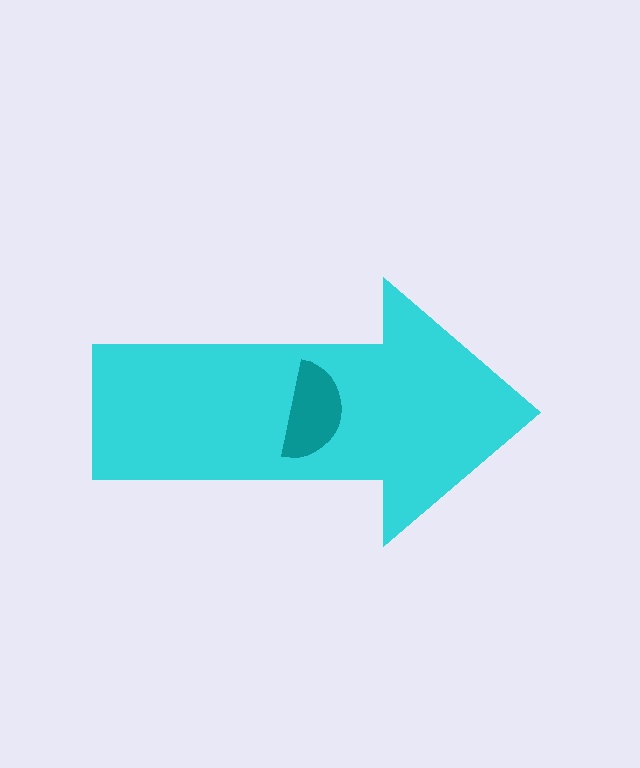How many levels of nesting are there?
2.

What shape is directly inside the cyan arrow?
The teal semicircle.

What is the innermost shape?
The teal semicircle.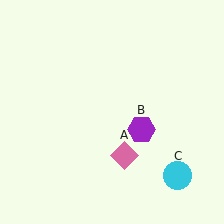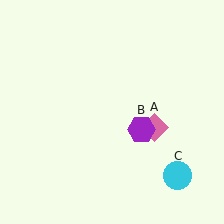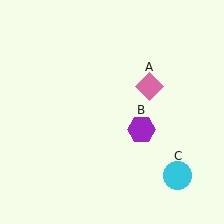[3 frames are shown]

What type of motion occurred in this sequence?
The pink diamond (object A) rotated counterclockwise around the center of the scene.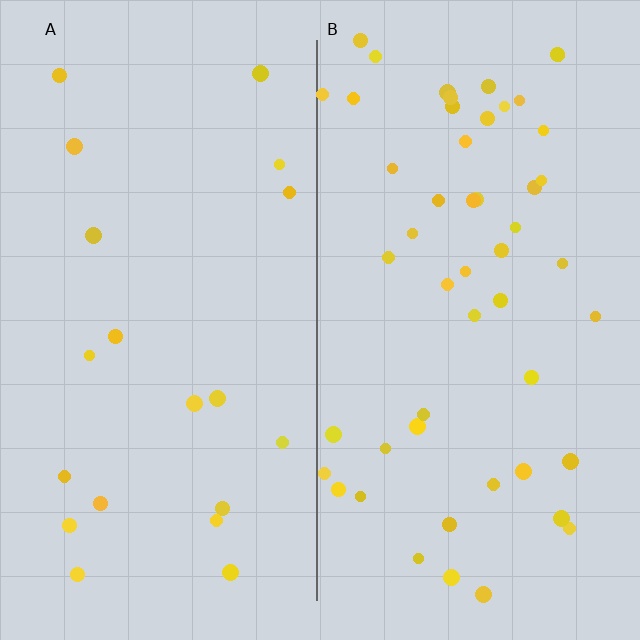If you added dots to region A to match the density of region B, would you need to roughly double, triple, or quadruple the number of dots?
Approximately triple.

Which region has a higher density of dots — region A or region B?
B (the right).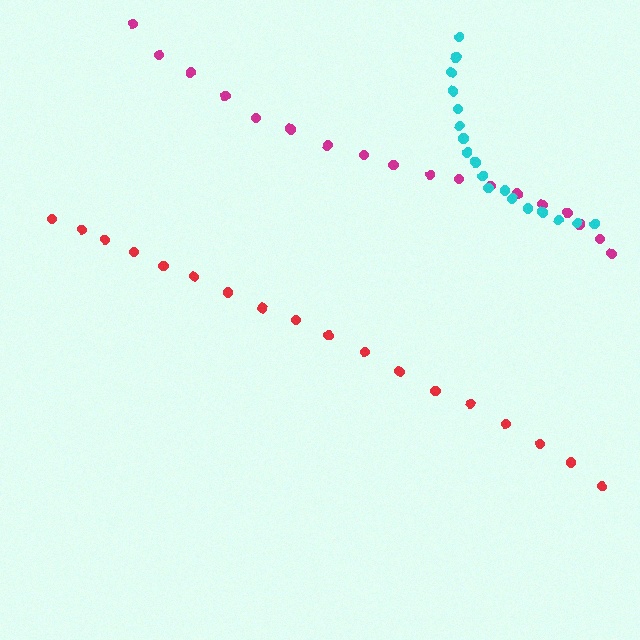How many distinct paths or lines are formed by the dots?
There are 3 distinct paths.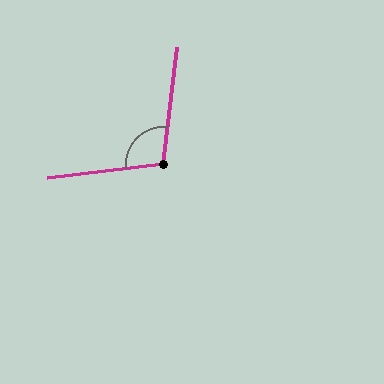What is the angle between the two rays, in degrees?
Approximately 104 degrees.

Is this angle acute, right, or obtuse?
It is obtuse.